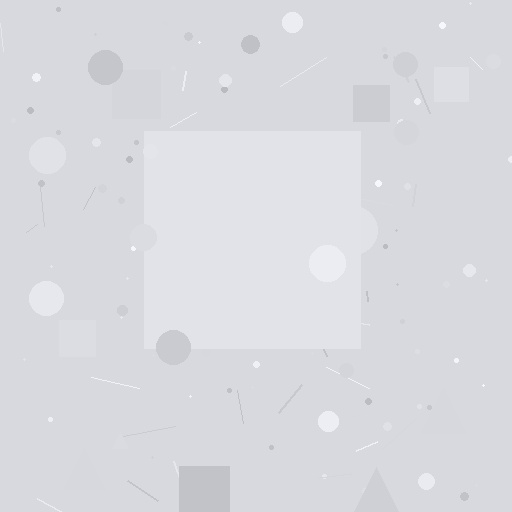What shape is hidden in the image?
A square is hidden in the image.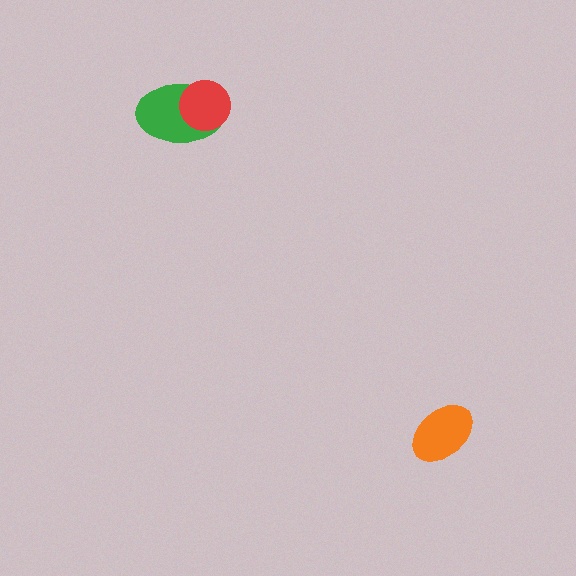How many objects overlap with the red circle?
1 object overlaps with the red circle.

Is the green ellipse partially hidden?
Yes, it is partially covered by another shape.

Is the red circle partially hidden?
No, no other shape covers it.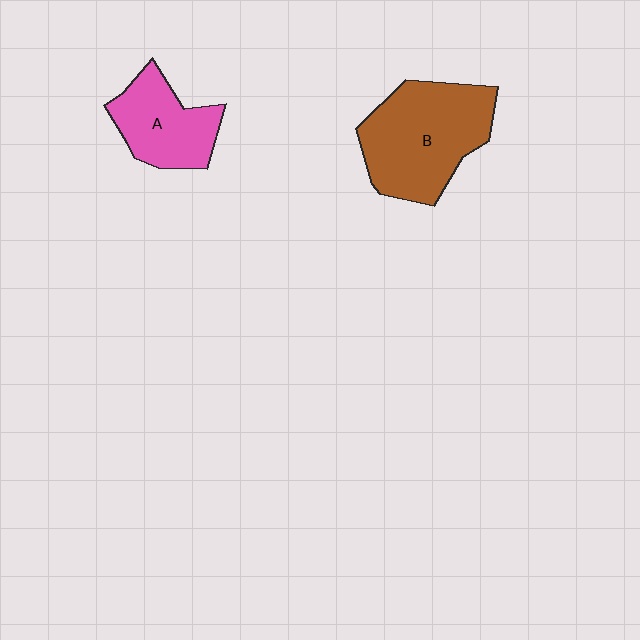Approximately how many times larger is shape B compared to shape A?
Approximately 1.6 times.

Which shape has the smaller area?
Shape A (pink).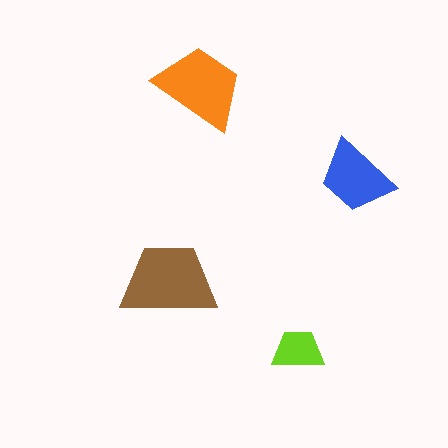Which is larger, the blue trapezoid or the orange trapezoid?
The orange one.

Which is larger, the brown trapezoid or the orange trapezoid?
The brown one.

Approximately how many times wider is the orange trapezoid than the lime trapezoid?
About 1.5 times wider.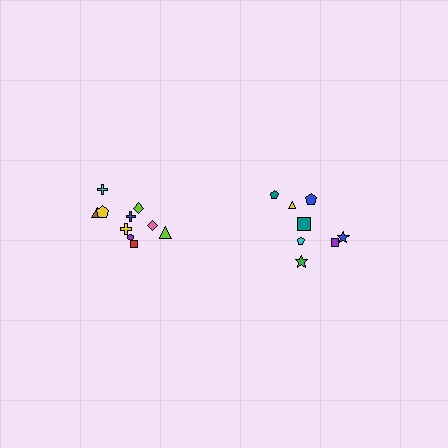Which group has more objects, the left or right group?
The left group.